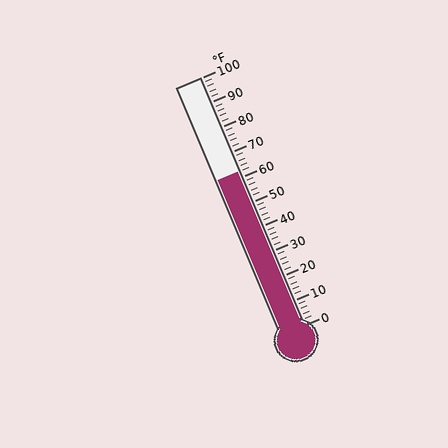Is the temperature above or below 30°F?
The temperature is above 30°F.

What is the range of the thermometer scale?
The thermometer scale ranges from 0°F to 100°F.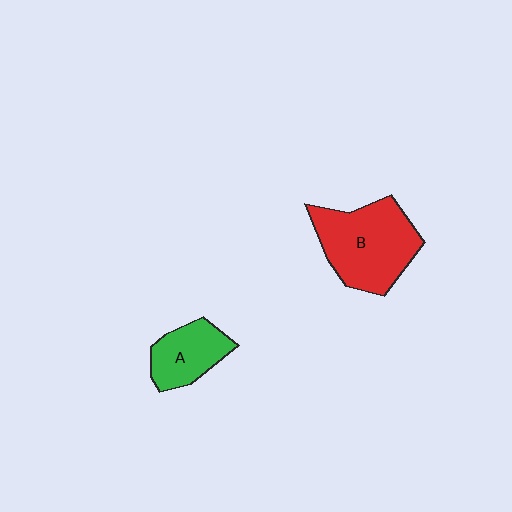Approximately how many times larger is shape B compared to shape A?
Approximately 1.8 times.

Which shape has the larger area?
Shape B (red).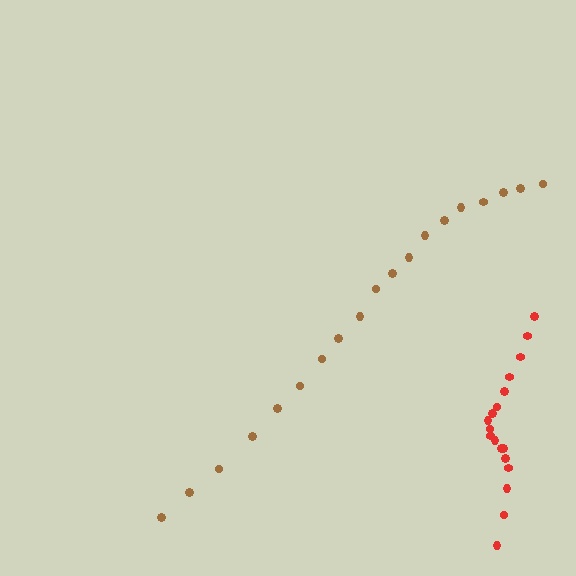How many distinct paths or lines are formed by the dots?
There are 2 distinct paths.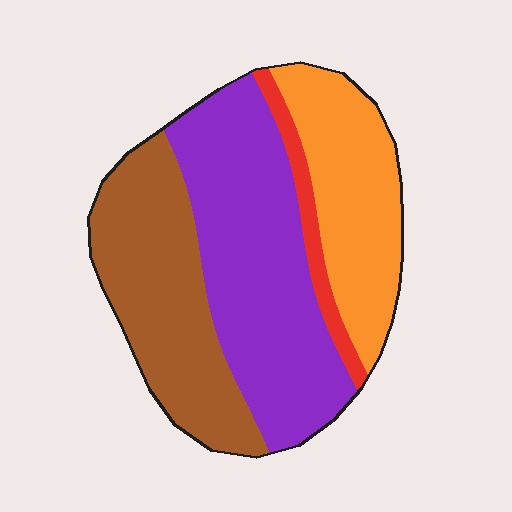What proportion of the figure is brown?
Brown takes up about one third (1/3) of the figure.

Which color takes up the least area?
Red, at roughly 5%.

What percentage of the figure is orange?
Orange takes up less than a quarter of the figure.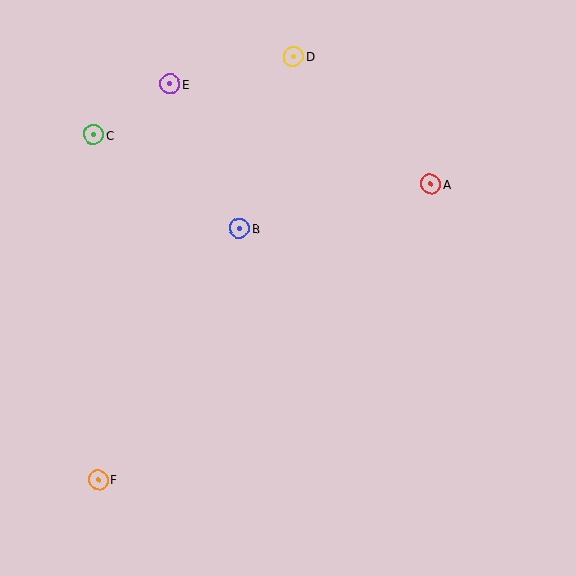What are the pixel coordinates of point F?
Point F is at (98, 480).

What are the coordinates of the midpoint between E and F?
The midpoint between E and F is at (134, 282).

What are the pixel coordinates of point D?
Point D is at (293, 56).